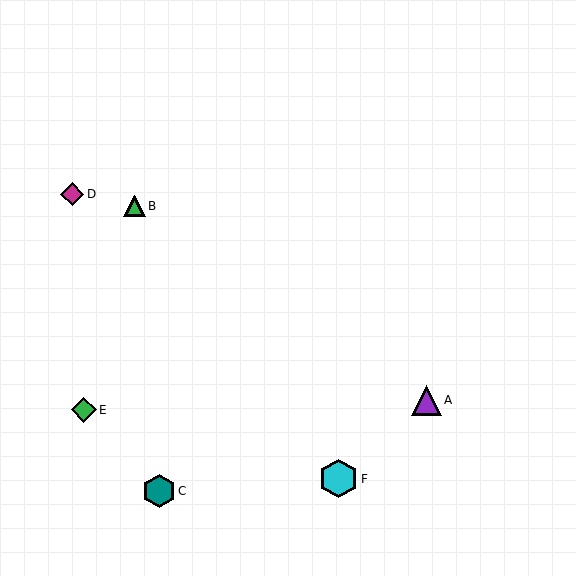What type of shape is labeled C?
Shape C is a teal hexagon.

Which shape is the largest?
The cyan hexagon (labeled F) is the largest.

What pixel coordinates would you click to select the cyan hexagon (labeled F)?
Click at (338, 479) to select the cyan hexagon F.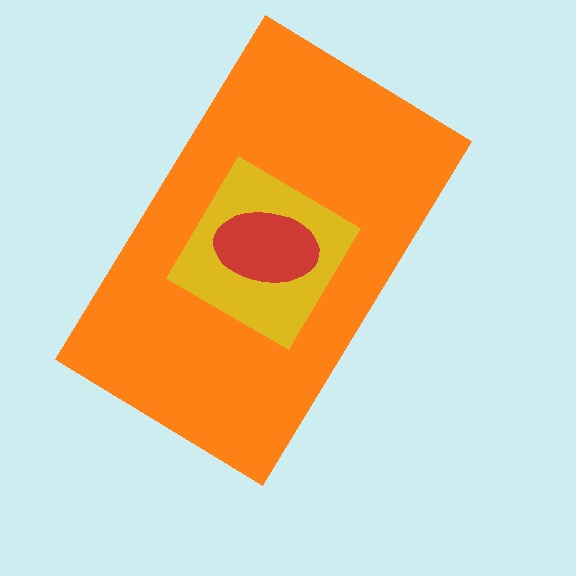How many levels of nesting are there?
3.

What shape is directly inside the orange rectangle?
The yellow diamond.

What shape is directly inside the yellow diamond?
The red ellipse.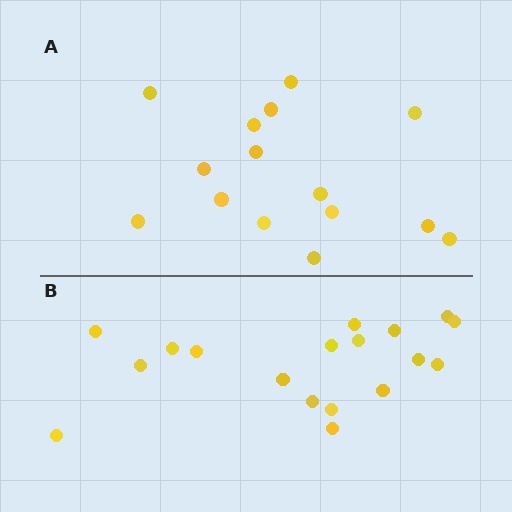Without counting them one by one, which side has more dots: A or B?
Region B (the bottom region) has more dots.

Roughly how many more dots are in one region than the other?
Region B has just a few more — roughly 2 or 3 more dots than region A.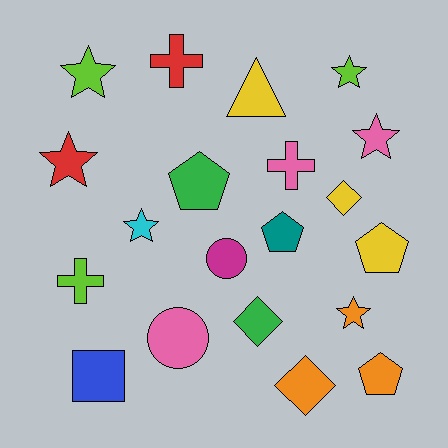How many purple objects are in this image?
There are no purple objects.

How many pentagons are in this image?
There are 4 pentagons.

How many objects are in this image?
There are 20 objects.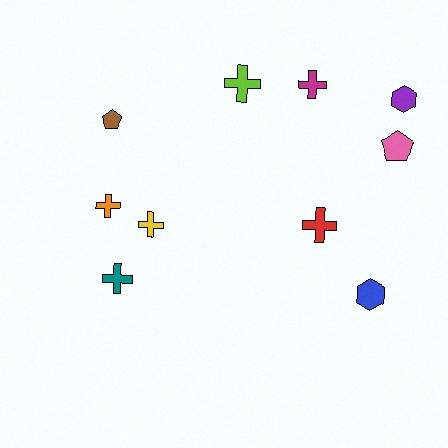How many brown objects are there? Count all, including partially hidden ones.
There is 1 brown object.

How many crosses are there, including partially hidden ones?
There are 6 crosses.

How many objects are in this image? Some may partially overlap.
There are 10 objects.